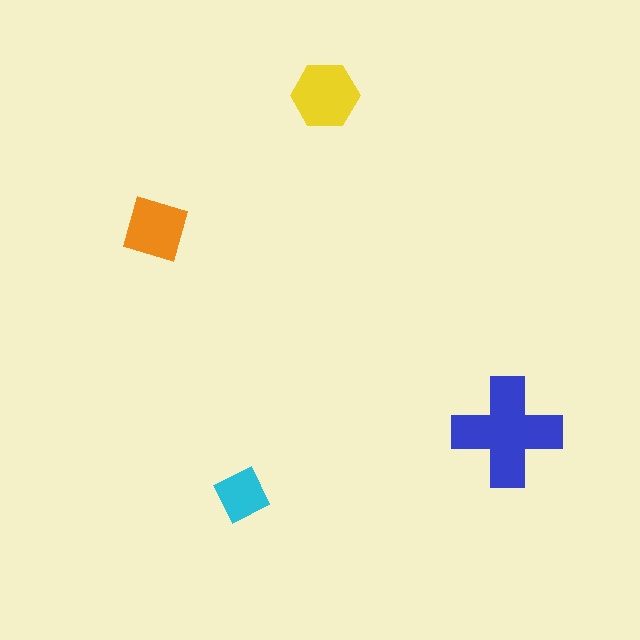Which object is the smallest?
The cyan diamond.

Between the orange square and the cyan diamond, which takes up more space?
The orange square.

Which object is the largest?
The blue cross.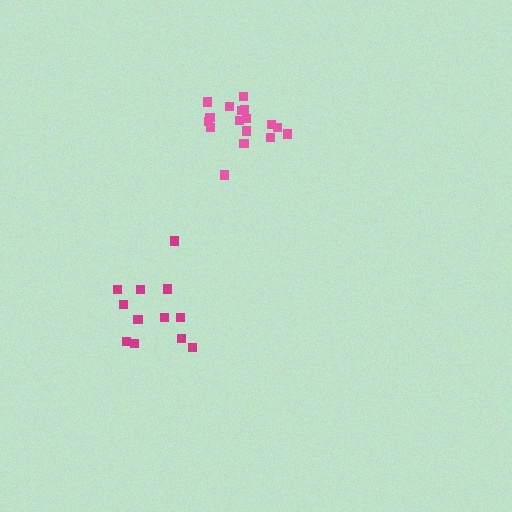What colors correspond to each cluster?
The clusters are colored: pink, magenta.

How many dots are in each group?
Group 1: 17 dots, Group 2: 12 dots (29 total).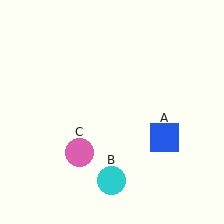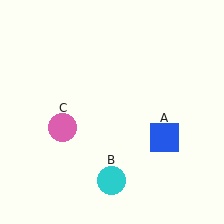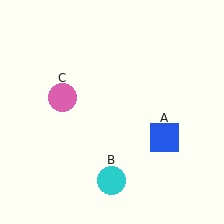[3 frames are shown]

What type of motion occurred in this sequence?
The pink circle (object C) rotated clockwise around the center of the scene.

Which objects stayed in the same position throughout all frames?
Blue square (object A) and cyan circle (object B) remained stationary.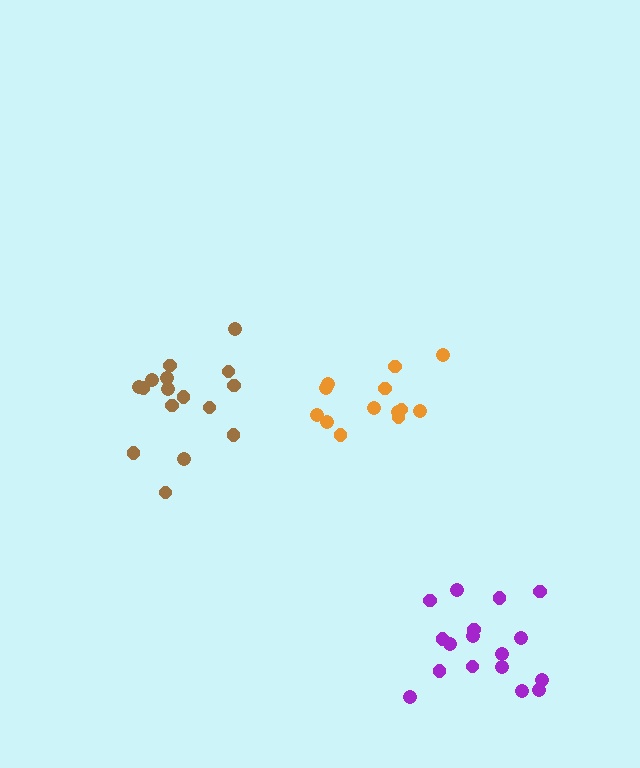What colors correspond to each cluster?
The clusters are colored: purple, orange, brown.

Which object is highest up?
The orange cluster is topmost.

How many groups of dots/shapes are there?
There are 3 groups.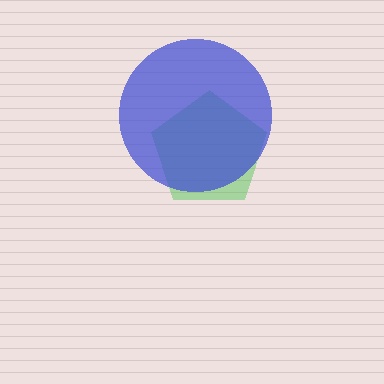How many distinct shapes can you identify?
There are 2 distinct shapes: a green pentagon, a blue circle.